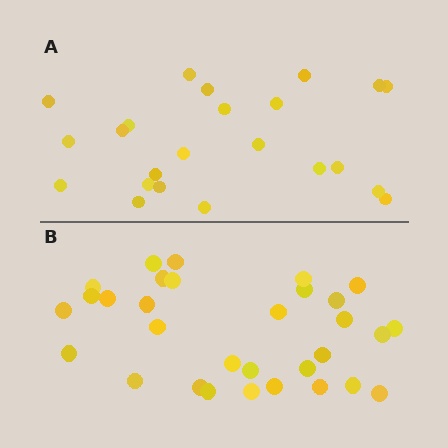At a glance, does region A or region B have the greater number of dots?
Region B (the bottom region) has more dots.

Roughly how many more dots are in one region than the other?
Region B has roughly 8 or so more dots than region A.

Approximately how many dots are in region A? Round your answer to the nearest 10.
About 20 dots. (The exact count is 23, which rounds to 20.)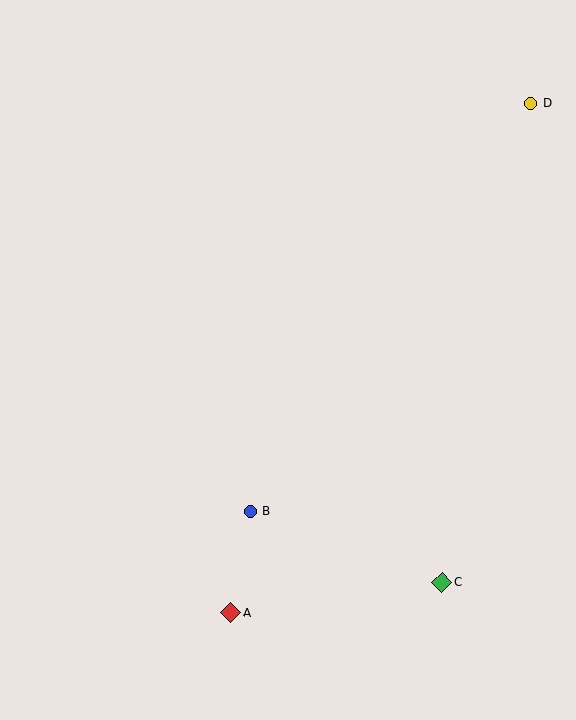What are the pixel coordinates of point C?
Point C is at (442, 582).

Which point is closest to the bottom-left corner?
Point A is closest to the bottom-left corner.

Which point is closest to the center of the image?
Point B at (251, 511) is closest to the center.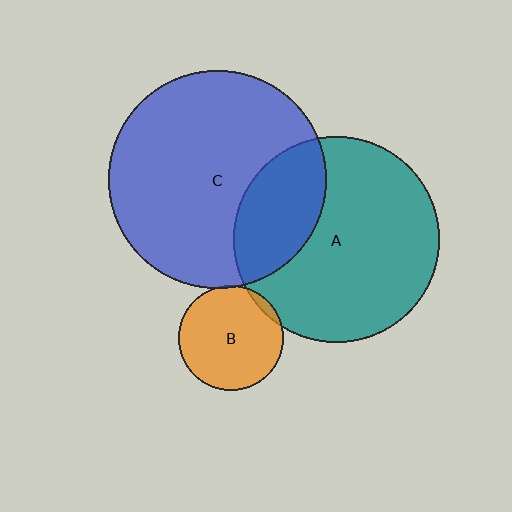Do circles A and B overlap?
Yes.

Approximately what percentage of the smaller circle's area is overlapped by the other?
Approximately 5%.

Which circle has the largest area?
Circle C (blue).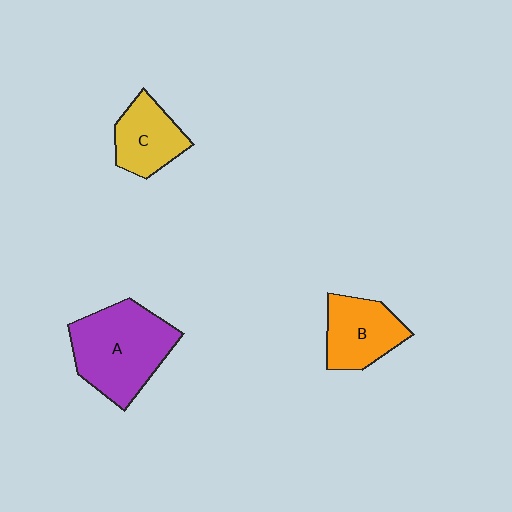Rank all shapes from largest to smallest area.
From largest to smallest: A (purple), B (orange), C (yellow).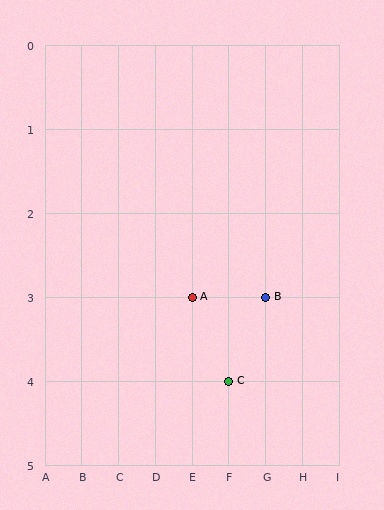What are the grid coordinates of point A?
Point A is at grid coordinates (E, 3).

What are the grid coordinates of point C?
Point C is at grid coordinates (F, 4).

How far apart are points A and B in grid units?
Points A and B are 2 columns apart.